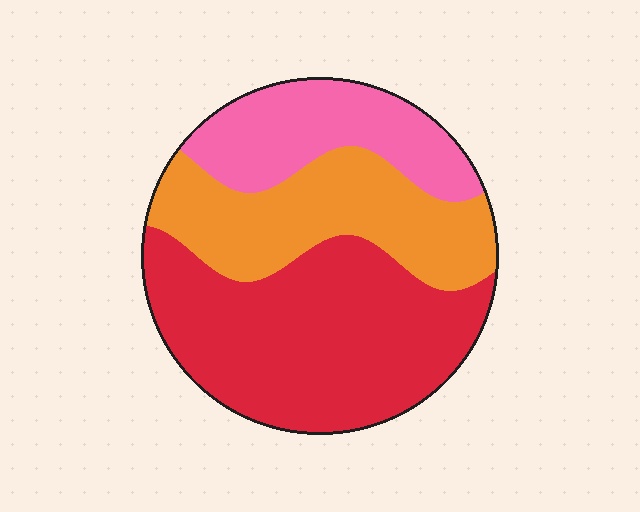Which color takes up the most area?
Red, at roughly 50%.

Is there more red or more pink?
Red.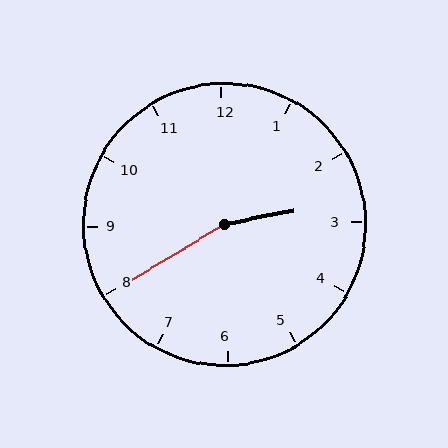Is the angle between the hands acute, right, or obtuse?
It is obtuse.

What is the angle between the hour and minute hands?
Approximately 160 degrees.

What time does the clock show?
2:40.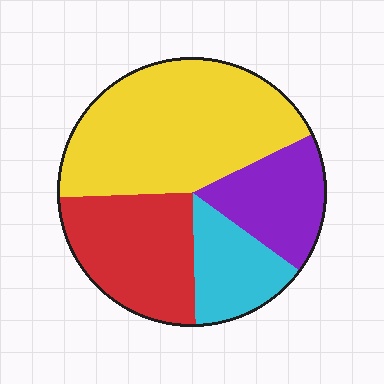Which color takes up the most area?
Yellow, at roughly 45%.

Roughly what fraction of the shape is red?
Red takes up about one quarter (1/4) of the shape.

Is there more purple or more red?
Red.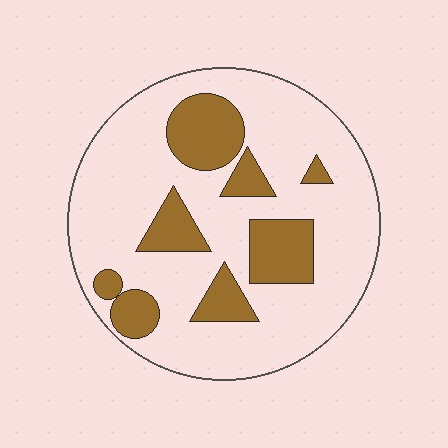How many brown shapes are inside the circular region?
8.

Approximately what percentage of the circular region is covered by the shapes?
Approximately 25%.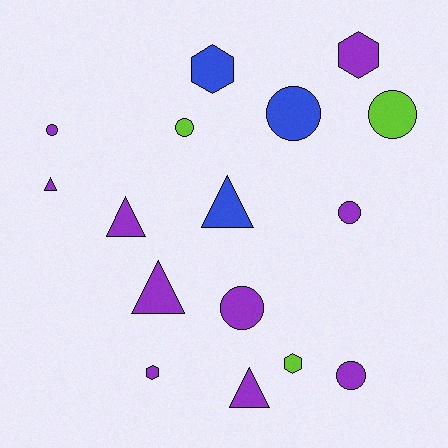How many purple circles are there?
There are 4 purple circles.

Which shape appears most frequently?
Circle, with 7 objects.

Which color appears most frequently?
Purple, with 10 objects.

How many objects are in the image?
There are 16 objects.